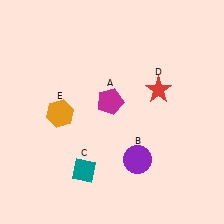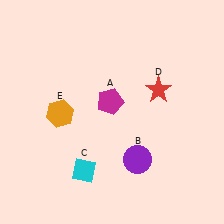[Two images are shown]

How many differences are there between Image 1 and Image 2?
There is 1 difference between the two images.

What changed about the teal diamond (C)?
In Image 1, C is teal. In Image 2, it changed to cyan.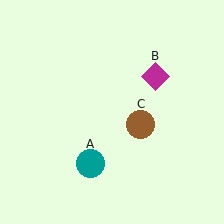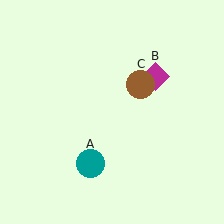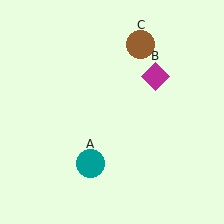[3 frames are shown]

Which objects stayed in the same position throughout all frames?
Teal circle (object A) and magenta diamond (object B) remained stationary.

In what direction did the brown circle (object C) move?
The brown circle (object C) moved up.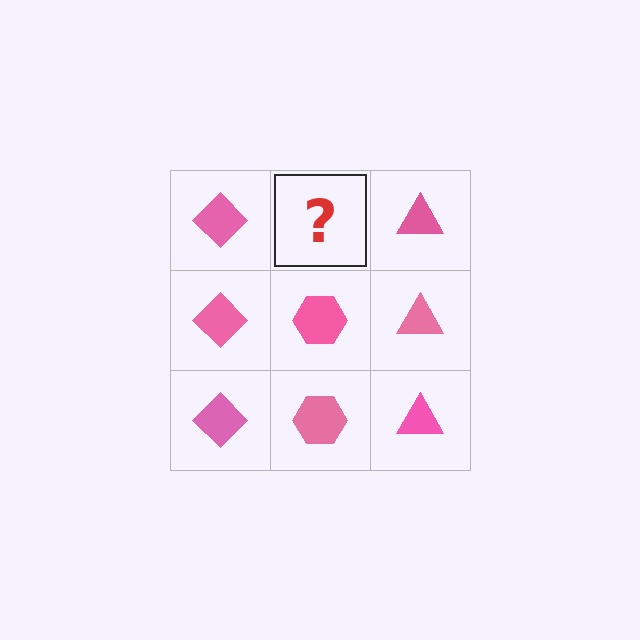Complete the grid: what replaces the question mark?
The question mark should be replaced with a pink hexagon.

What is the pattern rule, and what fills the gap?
The rule is that each column has a consistent shape. The gap should be filled with a pink hexagon.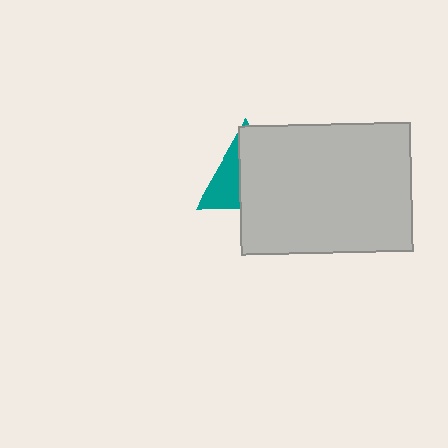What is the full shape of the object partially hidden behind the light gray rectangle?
The partially hidden object is a teal triangle.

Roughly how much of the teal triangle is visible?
A small part of it is visible (roughly 36%).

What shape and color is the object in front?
The object in front is a light gray rectangle.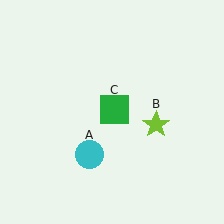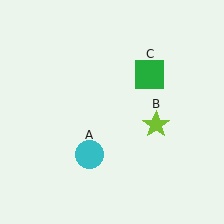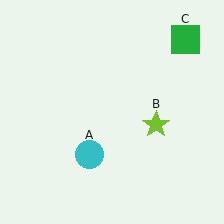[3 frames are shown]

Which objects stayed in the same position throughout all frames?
Cyan circle (object A) and lime star (object B) remained stationary.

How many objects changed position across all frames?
1 object changed position: green square (object C).